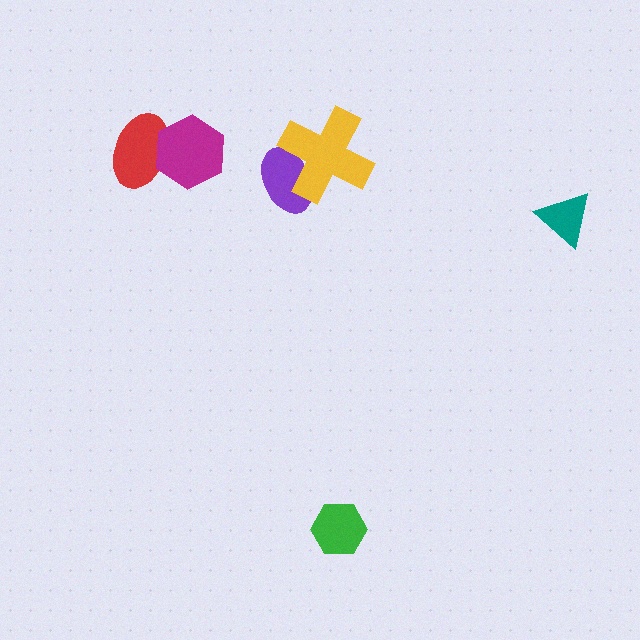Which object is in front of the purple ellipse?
The yellow cross is in front of the purple ellipse.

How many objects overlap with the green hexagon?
0 objects overlap with the green hexagon.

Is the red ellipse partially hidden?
Yes, it is partially covered by another shape.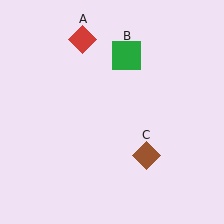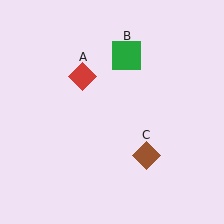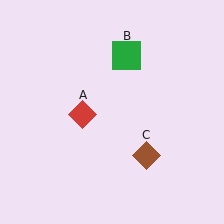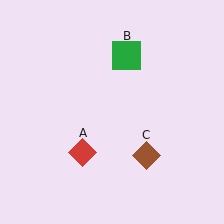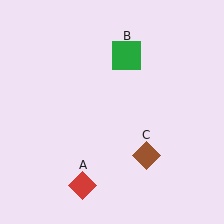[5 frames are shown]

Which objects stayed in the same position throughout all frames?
Green square (object B) and brown diamond (object C) remained stationary.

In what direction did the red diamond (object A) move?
The red diamond (object A) moved down.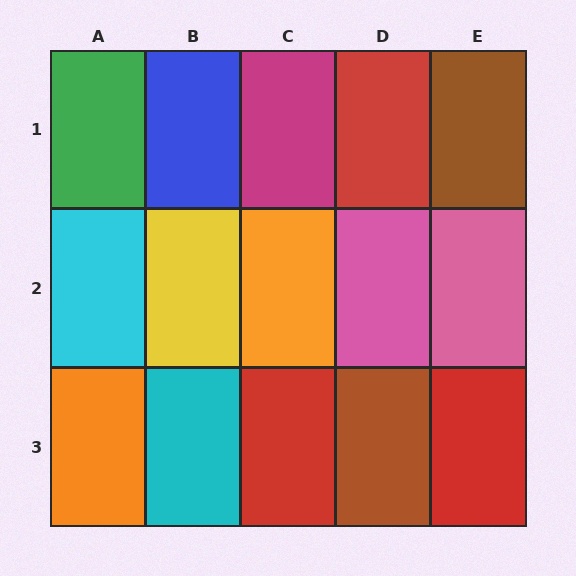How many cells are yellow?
1 cell is yellow.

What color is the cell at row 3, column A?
Orange.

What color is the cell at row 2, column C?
Orange.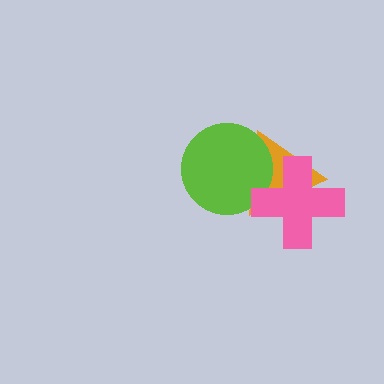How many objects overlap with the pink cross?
2 objects overlap with the pink cross.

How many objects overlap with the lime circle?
2 objects overlap with the lime circle.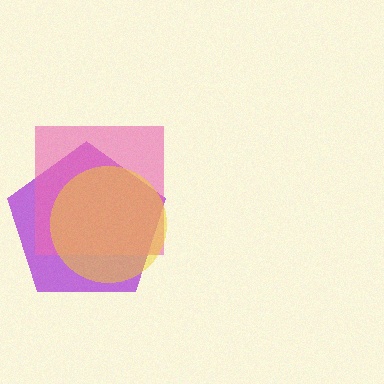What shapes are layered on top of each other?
The layered shapes are: a purple pentagon, a pink square, a yellow circle.